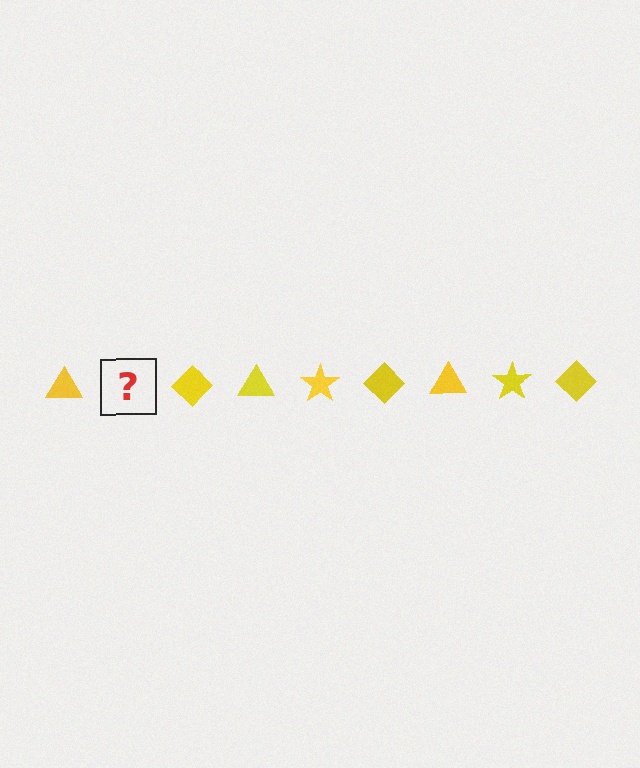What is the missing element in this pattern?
The missing element is a yellow star.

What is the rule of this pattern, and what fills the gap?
The rule is that the pattern cycles through triangle, star, diamond shapes in yellow. The gap should be filled with a yellow star.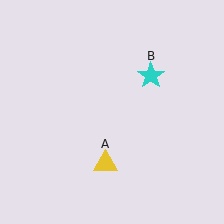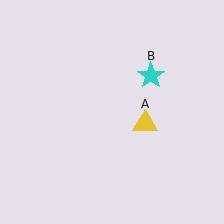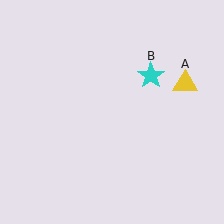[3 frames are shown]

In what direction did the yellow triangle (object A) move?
The yellow triangle (object A) moved up and to the right.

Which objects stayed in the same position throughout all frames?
Cyan star (object B) remained stationary.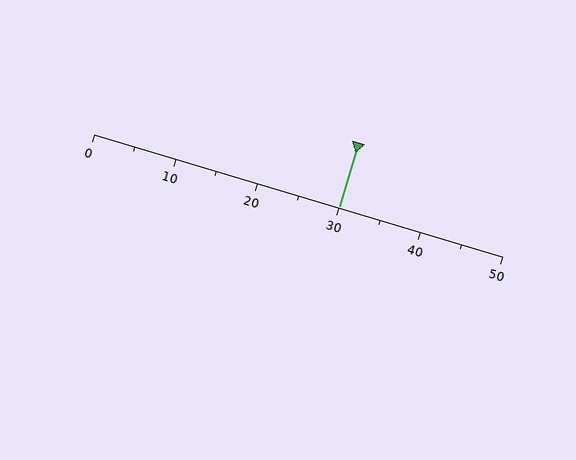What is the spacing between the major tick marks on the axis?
The major ticks are spaced 10 apart.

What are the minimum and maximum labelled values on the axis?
The axis runs from 0 to 50.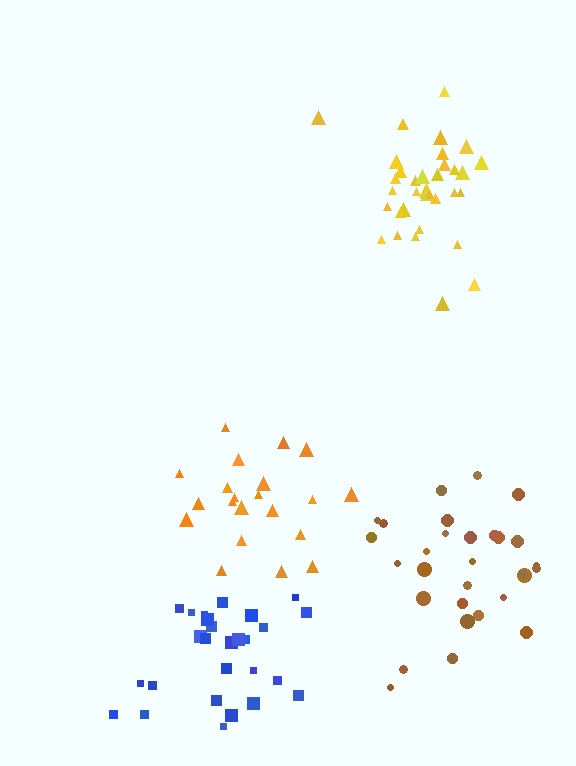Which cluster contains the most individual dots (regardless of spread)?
Yellow (35).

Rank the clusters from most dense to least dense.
yellow, blue, orange, brown.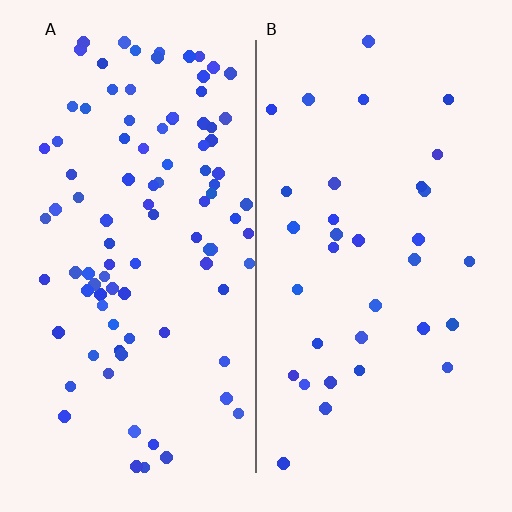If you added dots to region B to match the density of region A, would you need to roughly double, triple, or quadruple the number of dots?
Approximately triple.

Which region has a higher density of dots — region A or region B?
A (the left).